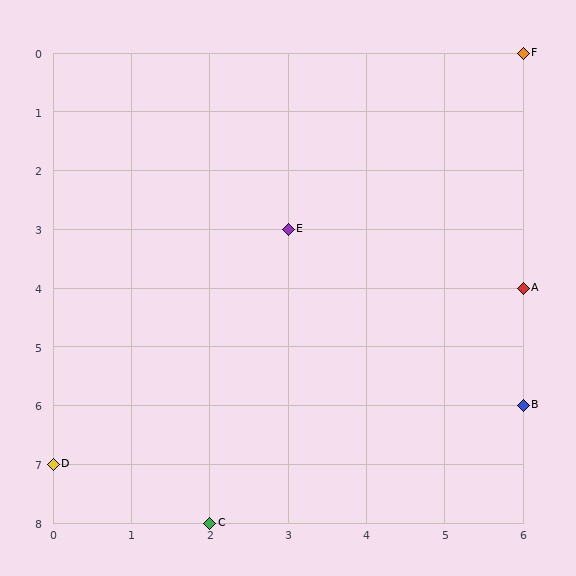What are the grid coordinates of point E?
Point E is at grid coordinates (3, 3).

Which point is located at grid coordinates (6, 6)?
Point B is at (6, 6).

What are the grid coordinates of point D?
Point D is at grid coordinates (0, 7).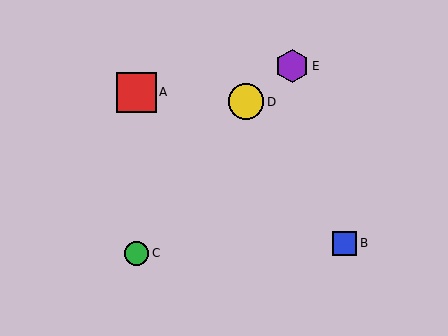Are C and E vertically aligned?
No, C is at x≈136 and E is at x≈292.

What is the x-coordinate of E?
Object E is at x≈292.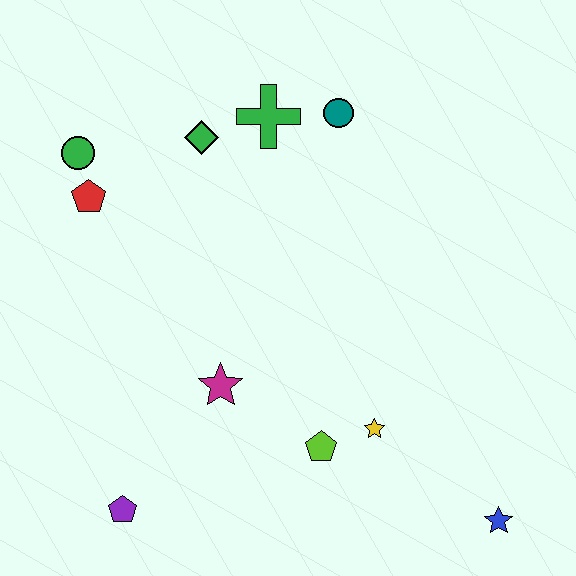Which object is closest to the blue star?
The yellow star is closest to the blue star.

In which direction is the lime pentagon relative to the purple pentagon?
The lime pentagon is to the right of the purple pentagon.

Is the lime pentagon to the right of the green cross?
Yes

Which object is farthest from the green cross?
The blue star is farthest from the green cross.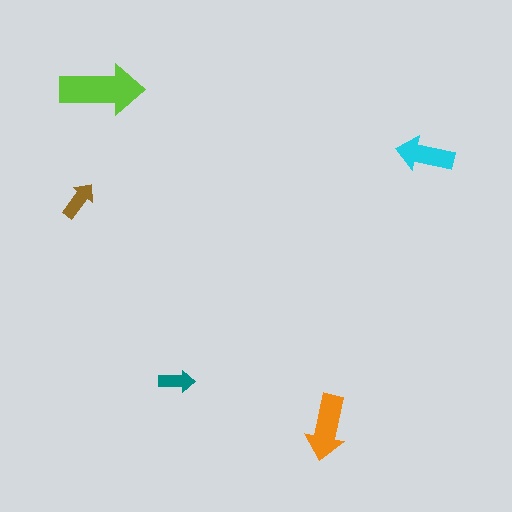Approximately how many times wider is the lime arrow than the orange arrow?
About 1.5 times wider.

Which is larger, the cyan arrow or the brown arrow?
The cyan one.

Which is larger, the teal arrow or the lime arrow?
The lime one.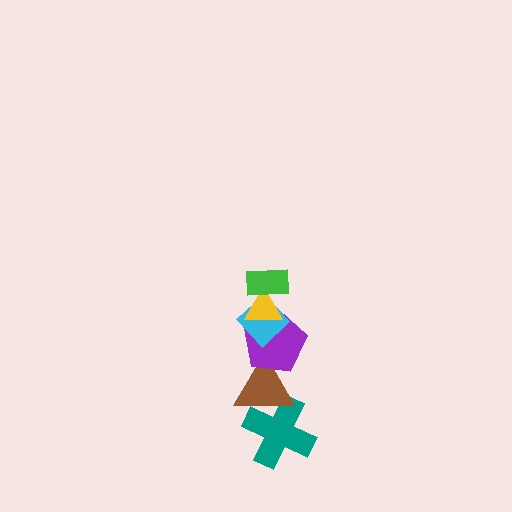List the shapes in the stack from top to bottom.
From top to bottom: the green rectangle, the yellow triangle, the cyan diamond, the purple pentagon, the brown triangle, the teal cross.